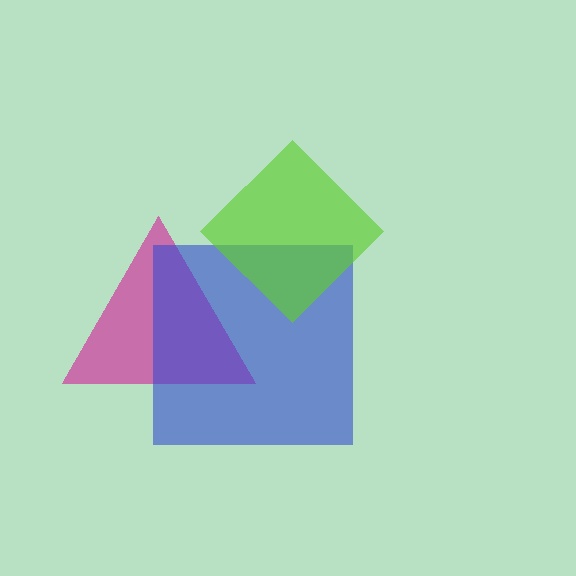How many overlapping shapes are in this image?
There are 3 overlapping shapes in the image.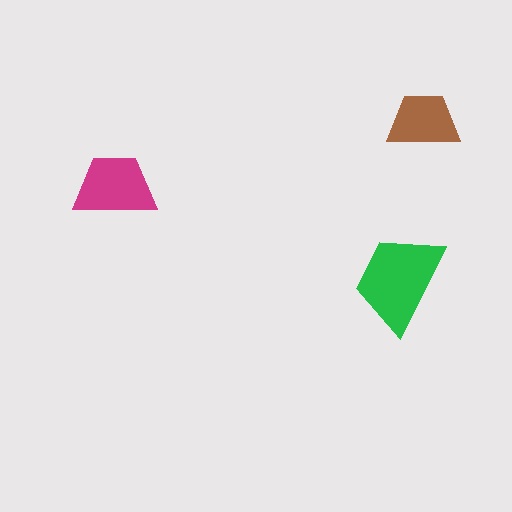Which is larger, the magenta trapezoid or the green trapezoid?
The green one.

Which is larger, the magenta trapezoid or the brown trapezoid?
The magenta one.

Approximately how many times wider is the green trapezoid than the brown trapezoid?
About 1.5 times wider.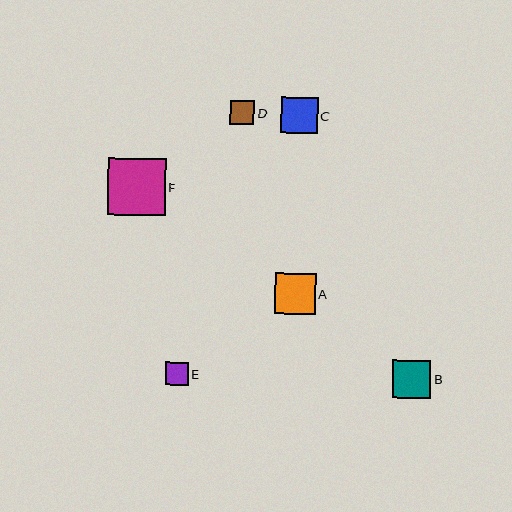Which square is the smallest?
Square E is the smallest with a size of approximately 23 pixels.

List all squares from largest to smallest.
From largest to smallest: F, A, B, C, D, E.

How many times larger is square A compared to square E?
Square A is approximately 1.8 times the size of square E.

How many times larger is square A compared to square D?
Square A is approximately 1.7 times the size of square D.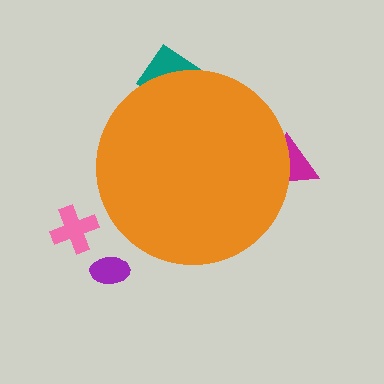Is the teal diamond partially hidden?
Yes, the teal diamond is partially hidden behind the orange circle.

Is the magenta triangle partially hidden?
Yes, the magenta triangle is partially hidden behind the orange circle.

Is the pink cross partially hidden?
No, the pink cross is fully visible.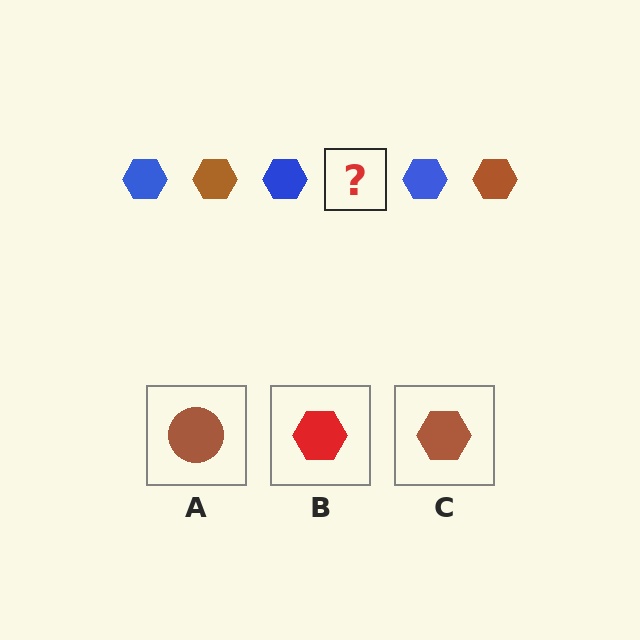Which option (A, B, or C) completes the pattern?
C.